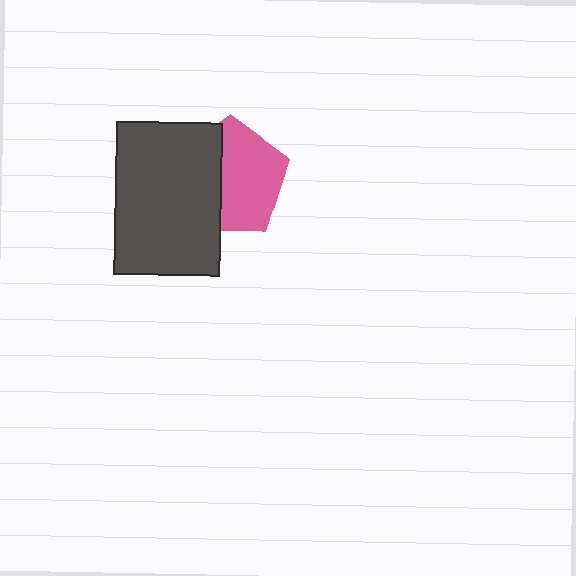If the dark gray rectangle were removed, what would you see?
You would see the complete pink pentagon.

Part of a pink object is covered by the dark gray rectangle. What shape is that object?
It is a pentagon.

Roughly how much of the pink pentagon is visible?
About half of it is visible (roughly 59%).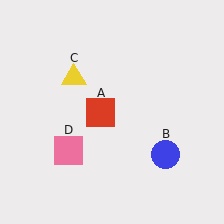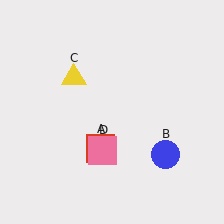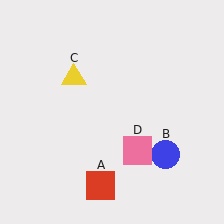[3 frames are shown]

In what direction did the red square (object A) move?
The red square (object A) moved down.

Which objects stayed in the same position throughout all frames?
Blue circle (object B) and yellow triangle (object C) remained stationary.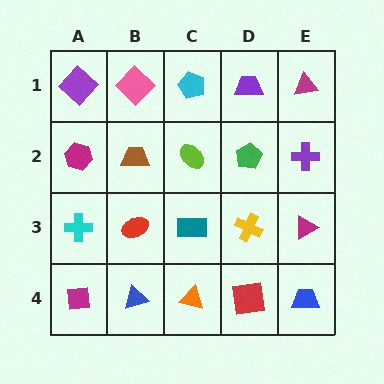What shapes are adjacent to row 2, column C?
A cyan pentagon (row 1, column C), a teal rectangle (row 3, column C), a brown trapezoid (row 2, column B), a green pentagon (row 2, column D).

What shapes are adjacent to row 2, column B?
A pink diamond (row 1, column B), a red ellipse (row 3, column B), a magenta hexagon (row 2, column A), a lime ellipse (row 2, column C).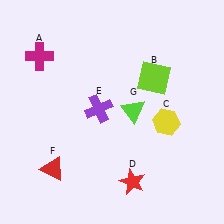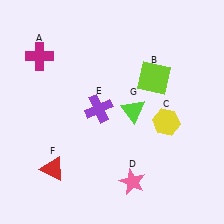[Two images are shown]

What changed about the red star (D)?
In Image 1, D is red. In Image 2, it changed to pink.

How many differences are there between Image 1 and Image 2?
There is 1 difference between the two images.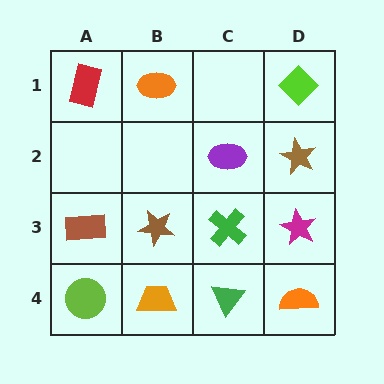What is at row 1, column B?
An orange ellipse.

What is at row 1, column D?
A lime diamond.